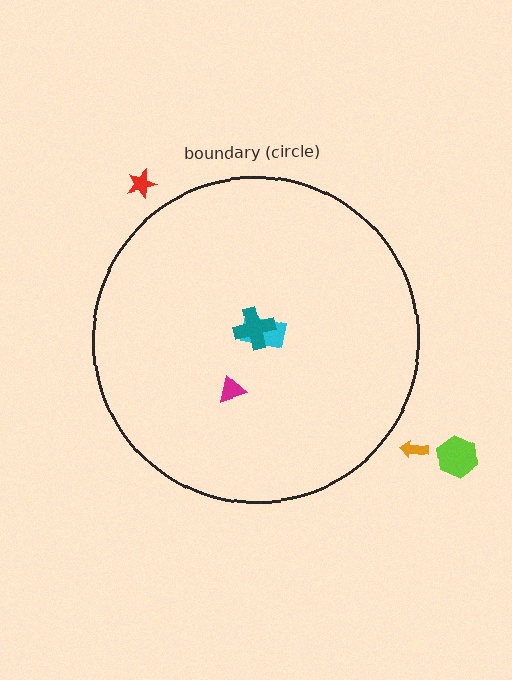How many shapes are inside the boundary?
3 inside, 3 outside.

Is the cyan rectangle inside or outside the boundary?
Inside.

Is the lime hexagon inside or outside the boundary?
Outside.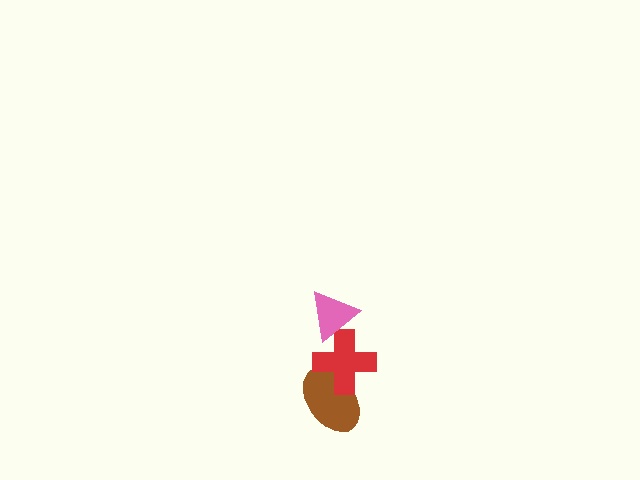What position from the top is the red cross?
The red cross is 2nd from the top.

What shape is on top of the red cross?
The pink triangle is on top of the red cross.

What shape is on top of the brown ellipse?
The red cross is on top of the brown ellipse.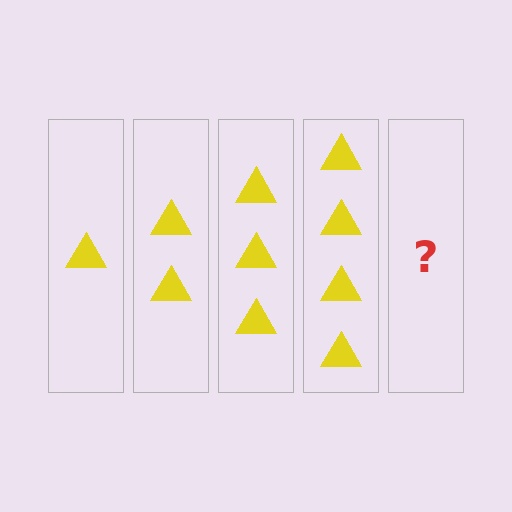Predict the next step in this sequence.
The next step is 5 triangles.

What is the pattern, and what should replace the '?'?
The pattern is that each step adds one more triangle. The '?' should be 5 triangles.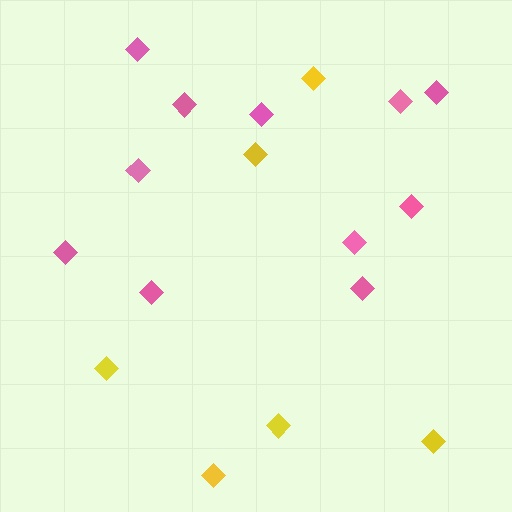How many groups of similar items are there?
There are 2 groups: one group of pink diamonds (11) and one group of yellow diamonds (6).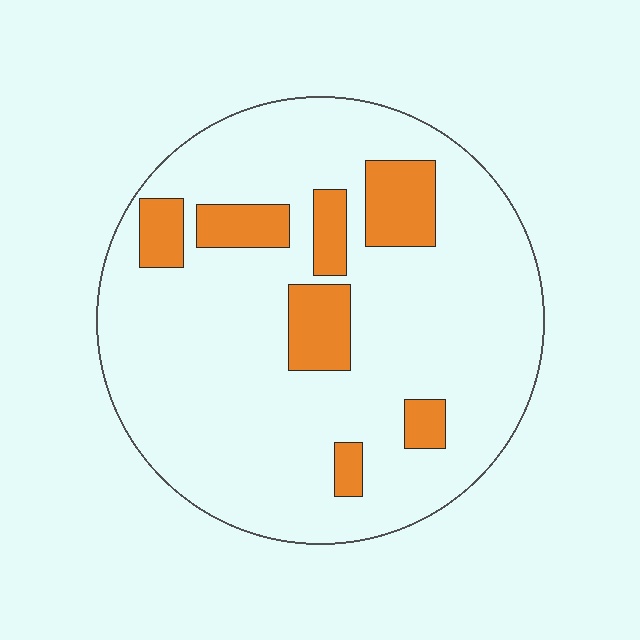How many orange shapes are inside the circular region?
7.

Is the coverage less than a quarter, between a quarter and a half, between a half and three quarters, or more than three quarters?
Less than a quarter.